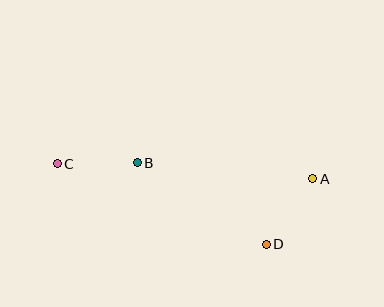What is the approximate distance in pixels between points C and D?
The distance between C and D is approximately 224 pixels.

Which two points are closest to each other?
Points A and D are closest to each other.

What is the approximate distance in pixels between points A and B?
The distance between A and B is approximately 176 pixels.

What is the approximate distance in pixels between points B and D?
The distance between B and D is approximately 153 pixels.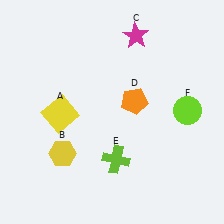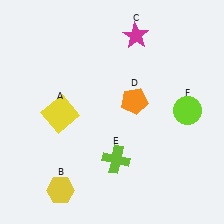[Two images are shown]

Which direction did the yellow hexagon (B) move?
The yellow hexagon (B) moved down.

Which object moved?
The yellow hexagon (B) moved down.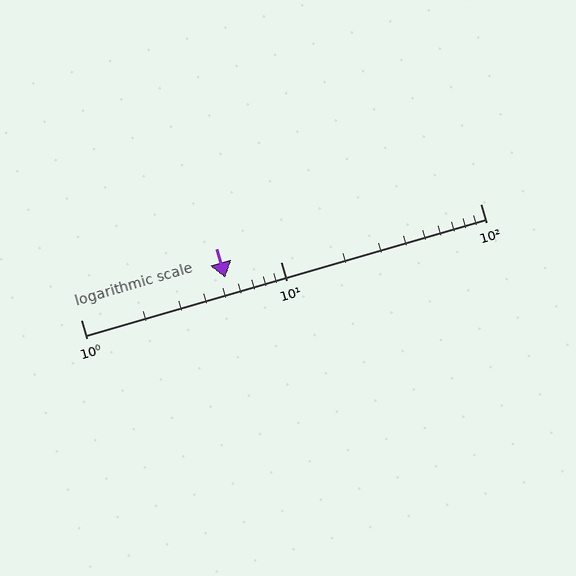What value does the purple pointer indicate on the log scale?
The pointer indicates approximately 5.3.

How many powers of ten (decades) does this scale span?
The scale spans 2 decades, from 1 to 100.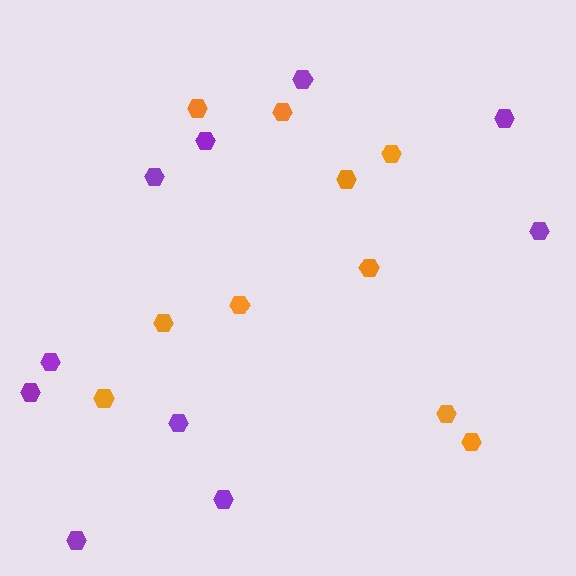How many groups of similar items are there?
There are 2 groups: one group of orange hexagons (10) and one group of purple hexagons (10).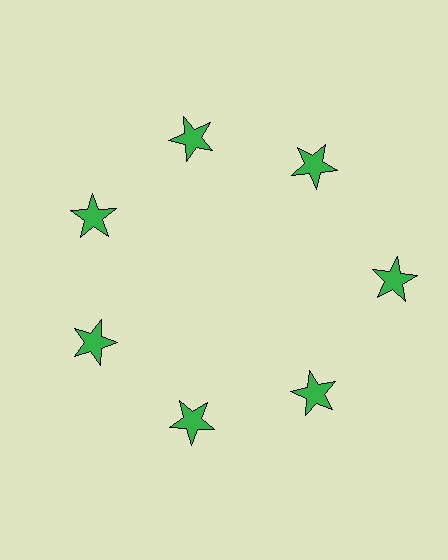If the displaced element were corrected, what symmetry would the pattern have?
It would have 7-fold rotational symmetry — the pattern would map onto itself every 51 degrees.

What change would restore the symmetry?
The symmetry would be restored by moving it inward, back onto the ring so that all 7 stars sit at equal angles and equal distance from the center.